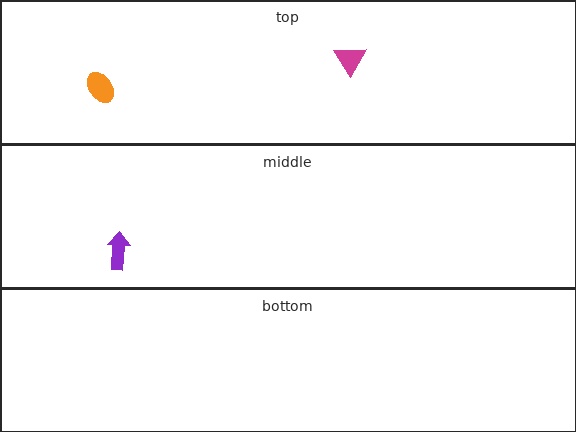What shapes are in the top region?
The orange ellipse, the magenta triangle.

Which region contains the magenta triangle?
The top region.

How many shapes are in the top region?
2.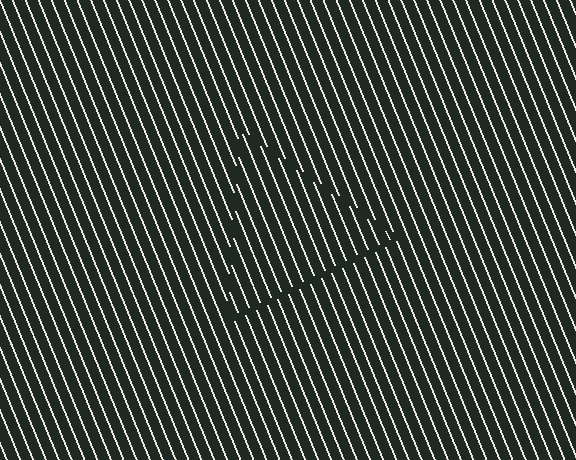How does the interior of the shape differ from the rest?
The interior of the shape contains the same grating, shifted by half a period — the contour is defined by the phase discontinuity where line-ends from the inner and outer gratings abut.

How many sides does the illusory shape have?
3 sides — the line-ends trace a triangle.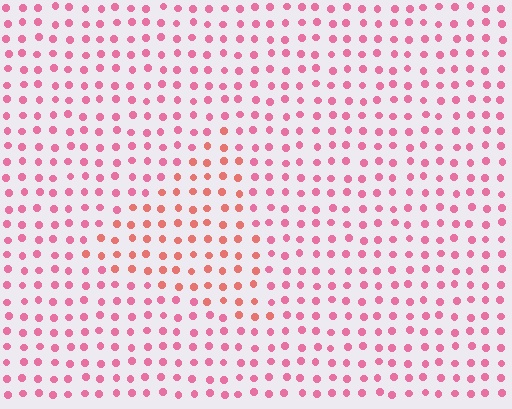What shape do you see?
I see a triangle.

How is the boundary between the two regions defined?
The boundary is defined purely by a slight shift in hue (about 27 degrees). Spacing, size, and orientation are identical on both sides.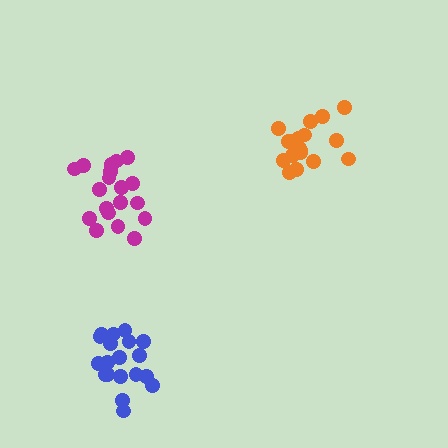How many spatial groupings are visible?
There are 3 spatial groupings.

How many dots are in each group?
Group 1: 19 dots, Group 2: 18 dots, Group 3: 19 dots (56 total).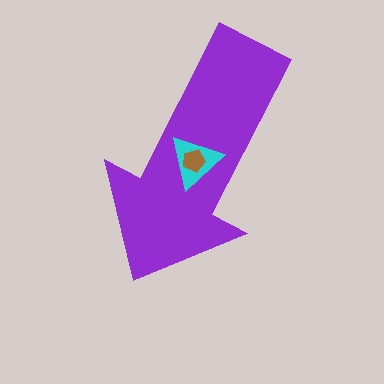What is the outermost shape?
The purple arrow.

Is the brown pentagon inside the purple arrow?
Yes.